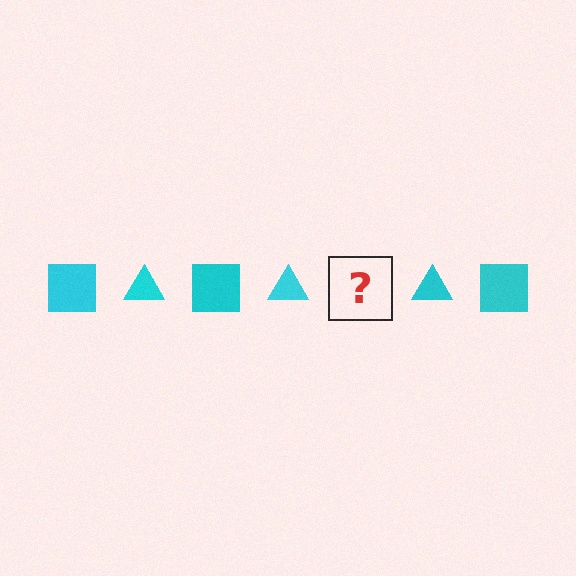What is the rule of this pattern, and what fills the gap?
The rule is that the pattern cycles through square, triangle shapes in cyan. The gap should be filled with a cyan square.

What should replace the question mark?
The question mark should be replaced with a cyan square.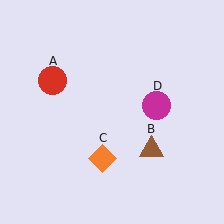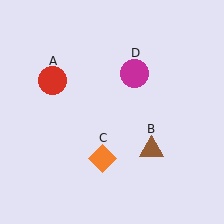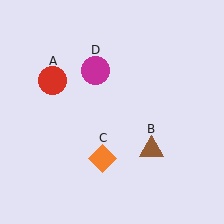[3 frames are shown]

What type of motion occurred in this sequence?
The magenta circle (object D) rotated counterclockwise around the center of the scene.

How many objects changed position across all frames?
1 object changed position: magenta circle (object D).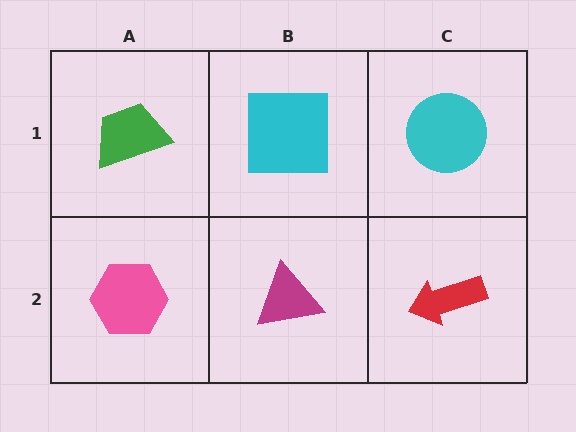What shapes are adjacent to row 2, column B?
A cyan square (row 1, column B), a pink hexagon (row 2, column A), a red arrow (row 2, column C).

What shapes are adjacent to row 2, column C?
A cyan circle (row 1, column C), a magenta triangle (row 2, column B).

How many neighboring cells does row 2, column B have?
3.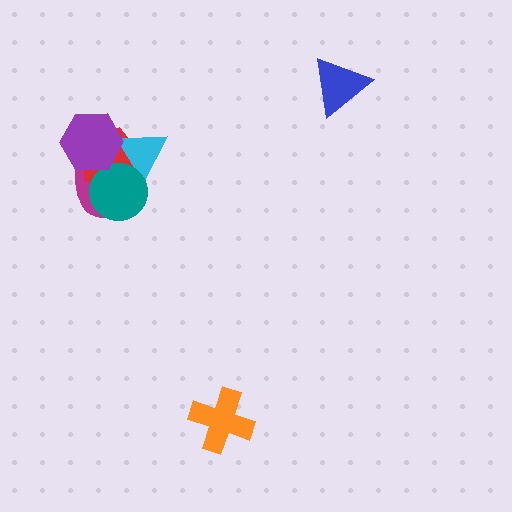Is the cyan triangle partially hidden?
Yes, it is partially covered by another shape.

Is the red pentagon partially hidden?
Yes, it is partially covered by another shape.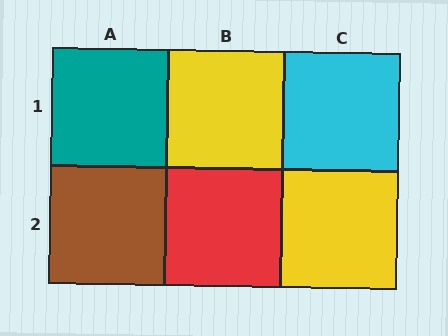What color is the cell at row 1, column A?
Teal.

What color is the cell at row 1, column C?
Cyan.